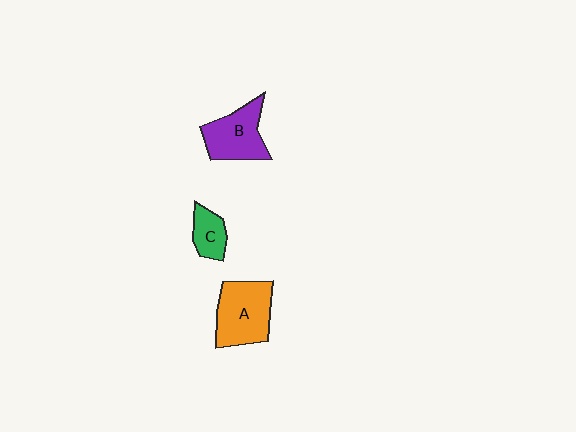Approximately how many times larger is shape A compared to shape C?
Approximately 2.2 times.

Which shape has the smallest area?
Shape C (green).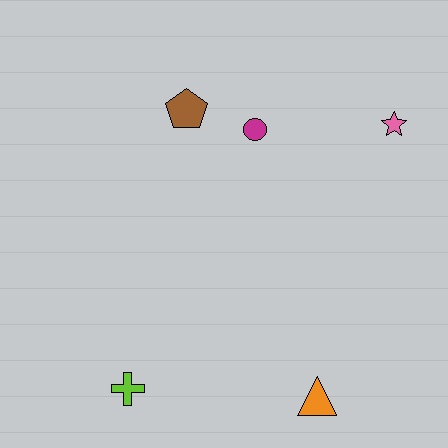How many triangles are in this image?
There is 1 triangle.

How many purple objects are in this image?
There are no purple objects.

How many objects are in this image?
There are 5 objects.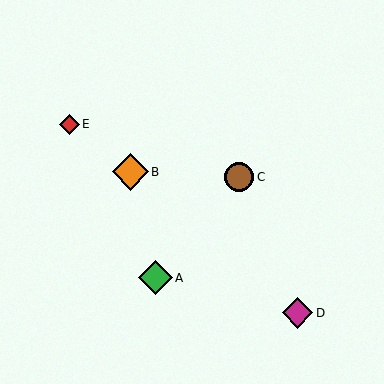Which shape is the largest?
The orange diamond (labeled B) is the largest.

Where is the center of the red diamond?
The center of the red diamond is at (69, 124).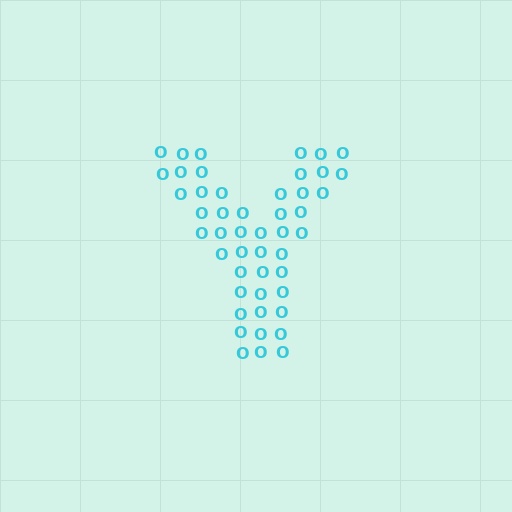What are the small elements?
The small elements are letter O's.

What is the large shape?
The large shape is the letter Y.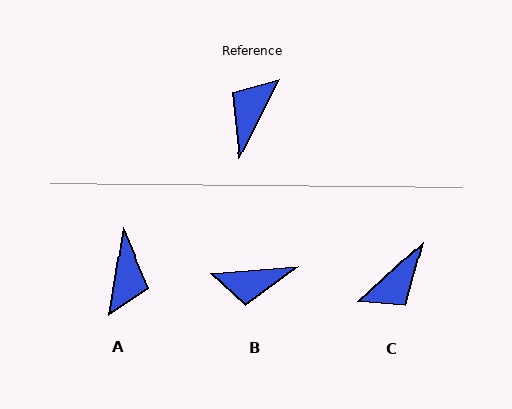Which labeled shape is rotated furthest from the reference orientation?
A, about 163 degrees away.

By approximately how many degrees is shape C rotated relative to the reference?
Approximately 159 degrees counter-clockwise.